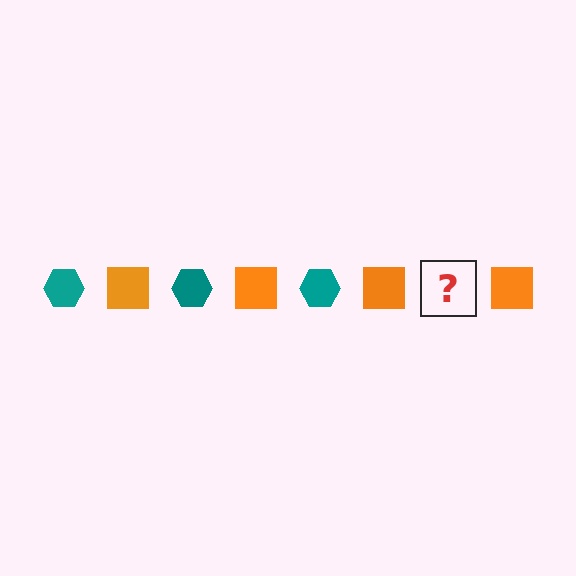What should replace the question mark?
The question mark should be replaced with a teal hexagon.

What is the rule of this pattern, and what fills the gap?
The rule is that the pattern alternates between teal hexagon and orange square. The gap should be filled with a teal hexagon.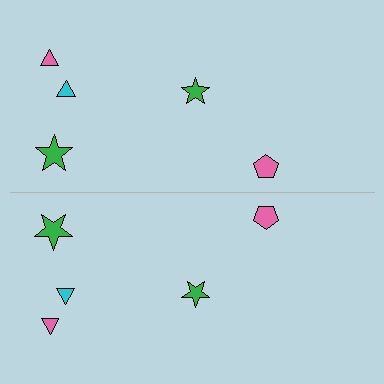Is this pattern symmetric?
Yes, this pattern has bilateral (reflection) symmetry.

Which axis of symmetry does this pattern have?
The pattern has a horizontal axis of symmetry running through the center of the image.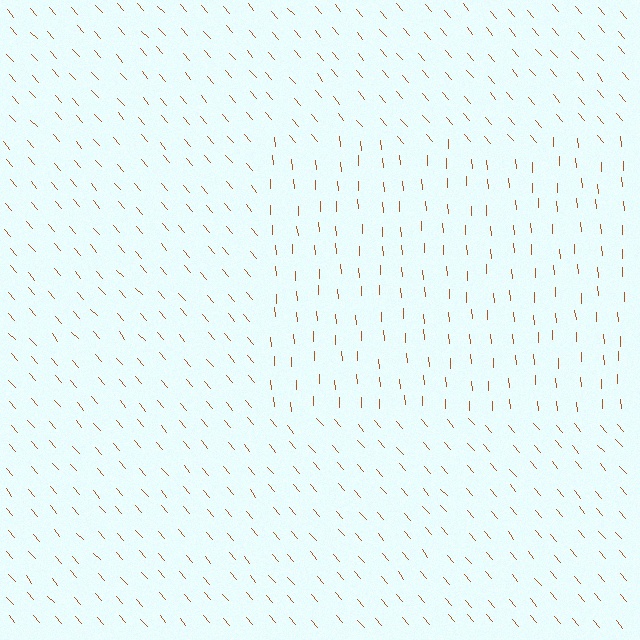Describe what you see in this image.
The image is filled with small brown line segments. A rectangle region in the image has lines oriented differently from the surrounding lines, creating a visible texture boundary.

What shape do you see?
I see a rectangle.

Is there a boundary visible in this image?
Yes, there is a texture boundary formed by a change in line orientation.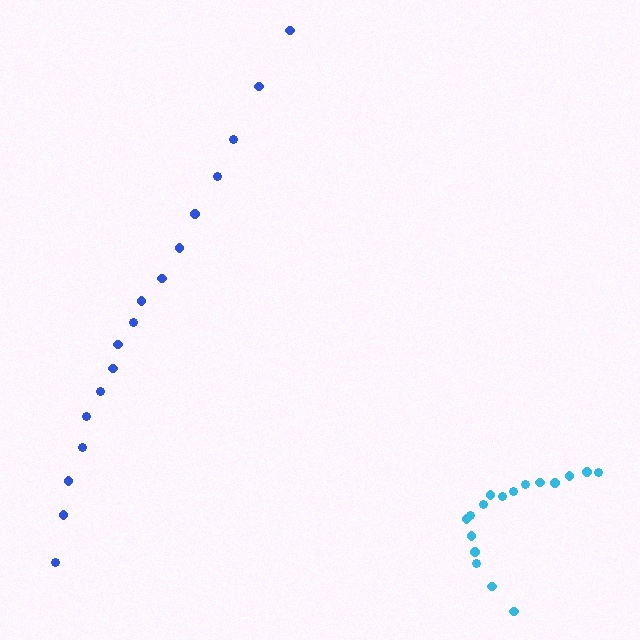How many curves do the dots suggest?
There are 2 distinct paths.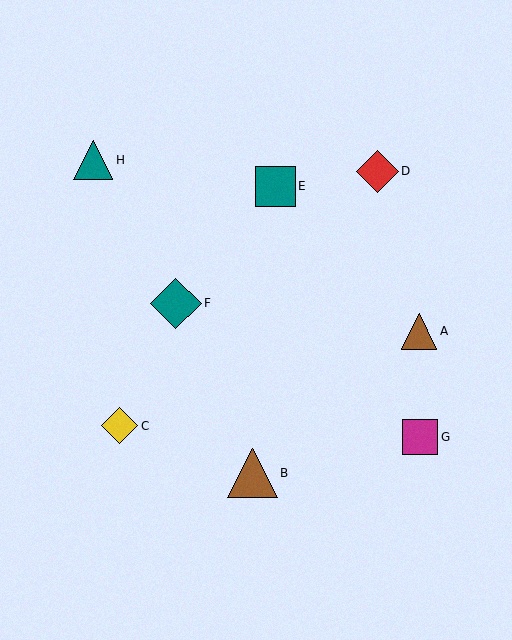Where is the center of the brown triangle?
The center of the brown triangle is at (252, 473).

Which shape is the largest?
The teal diamond (labeled F) is the largest.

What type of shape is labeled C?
Shape C is a yellow diamond.